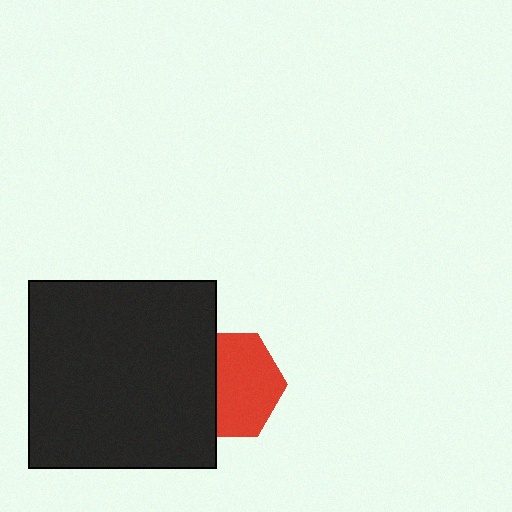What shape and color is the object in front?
The object in front is a black square.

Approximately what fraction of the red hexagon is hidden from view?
Roughly 38% of the red hexagon is hidden behind the black square.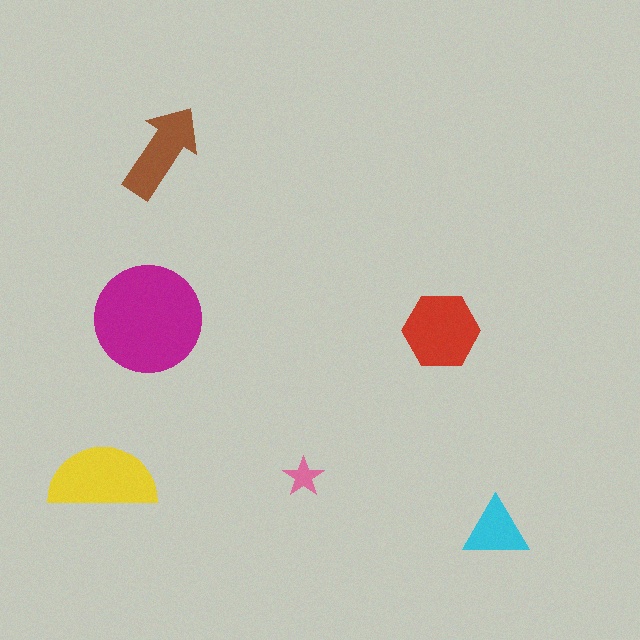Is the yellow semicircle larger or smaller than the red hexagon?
Larger.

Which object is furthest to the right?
The cyan triangle is rightmost.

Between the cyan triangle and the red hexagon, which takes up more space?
The red hexagon.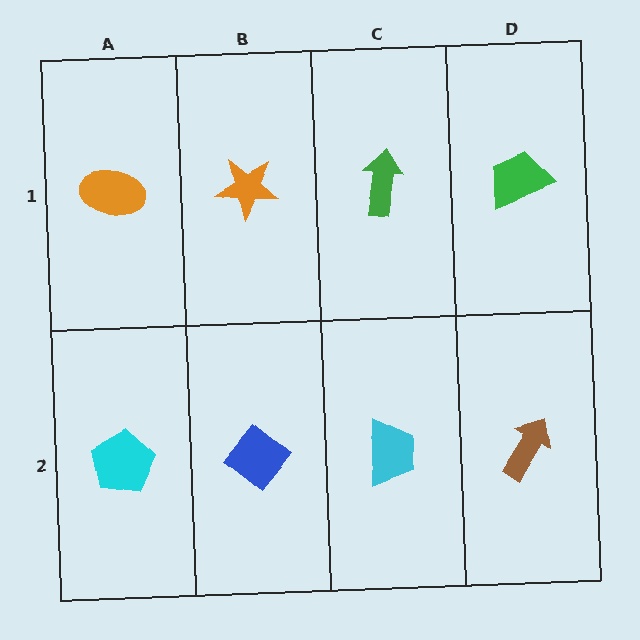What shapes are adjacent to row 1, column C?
A cyan trapezoid (row 2, column C), an orange star (row 1, column B), a green trapezoid (row 1, column D).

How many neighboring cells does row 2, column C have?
3.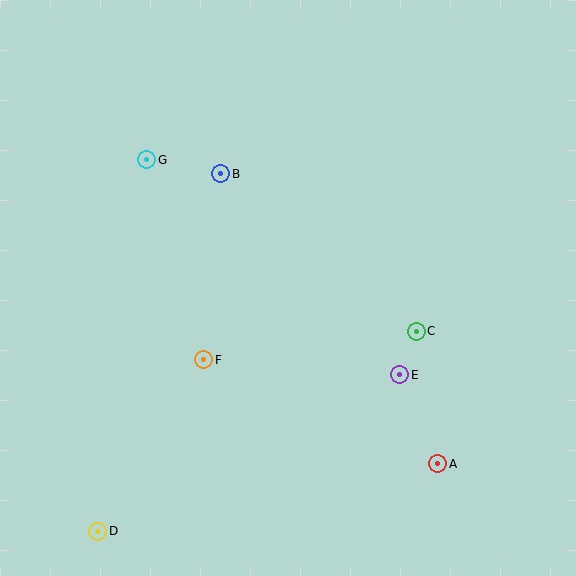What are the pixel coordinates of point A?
Point A is at (438, 464).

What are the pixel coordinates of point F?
Point F is at (204, 360).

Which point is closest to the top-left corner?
Point G is closest to the top-left corner.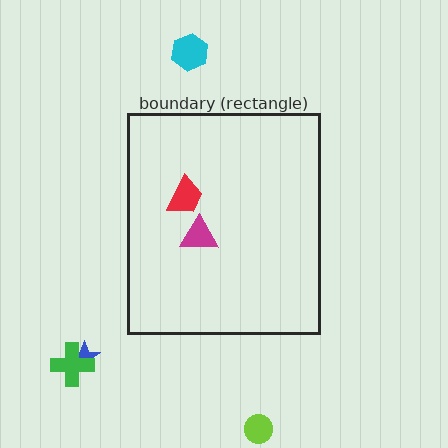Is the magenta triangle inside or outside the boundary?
Inside.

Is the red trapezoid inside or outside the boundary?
Inside.